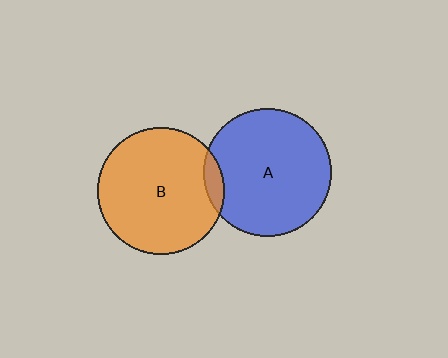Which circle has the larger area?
Circle A (blue).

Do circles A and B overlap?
Yes.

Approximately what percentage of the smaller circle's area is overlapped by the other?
Approximately 5%.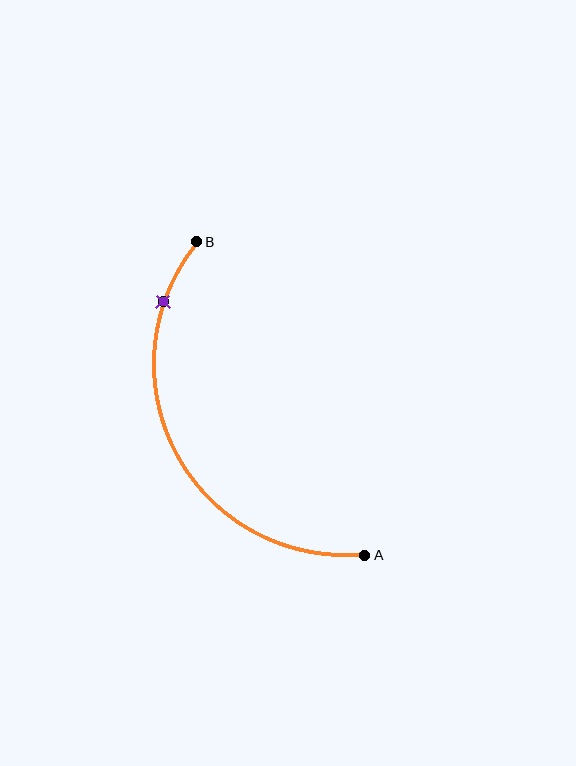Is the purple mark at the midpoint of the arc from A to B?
No. The purple mark lies on the arc but is closer to endpoint B. The arc midpoint would be at the point on the curve equidistant along the arc from both A and B.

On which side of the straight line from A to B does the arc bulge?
The arc bulges to the left of the straight line connecting A and B.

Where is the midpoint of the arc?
The arc midpoint is the point on the curve farthest from the straight line joining A and B. It sits to the left of that line.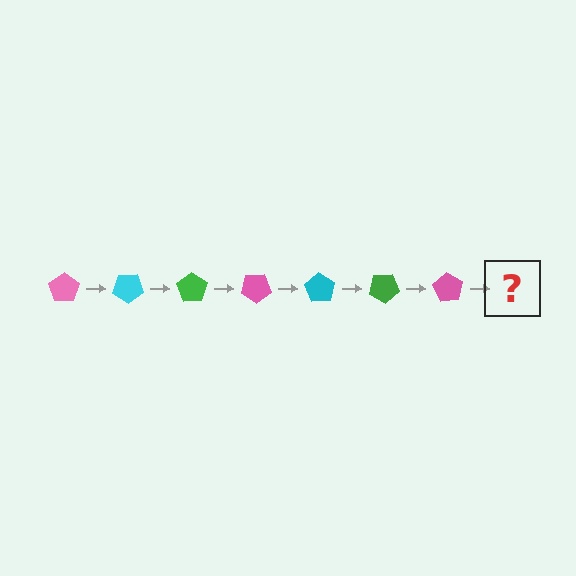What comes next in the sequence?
The next element should be a cyan pentagon, rotated 245 degrees from the start.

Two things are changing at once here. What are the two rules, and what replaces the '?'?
The two rules are that it rotates 35 degrees each step and the color cycles through pink, cyan, and green. The '?' should be a cyan pentagon, rotated 245 degrees from the start.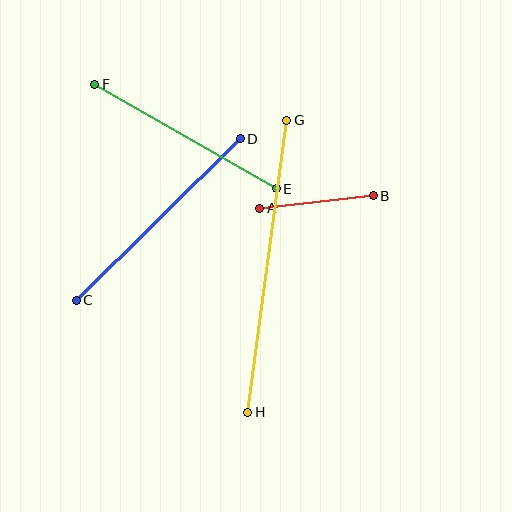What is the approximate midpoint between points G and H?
The midpoint is at approximately (267, 266) pixels.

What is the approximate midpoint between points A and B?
The midpoint is at approximately (317, 202) pixels.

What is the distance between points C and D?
The distance is approximately 230 pixels.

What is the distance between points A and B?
The distance is approximately 114 pixels.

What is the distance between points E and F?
The distance is approximately 210 pixels.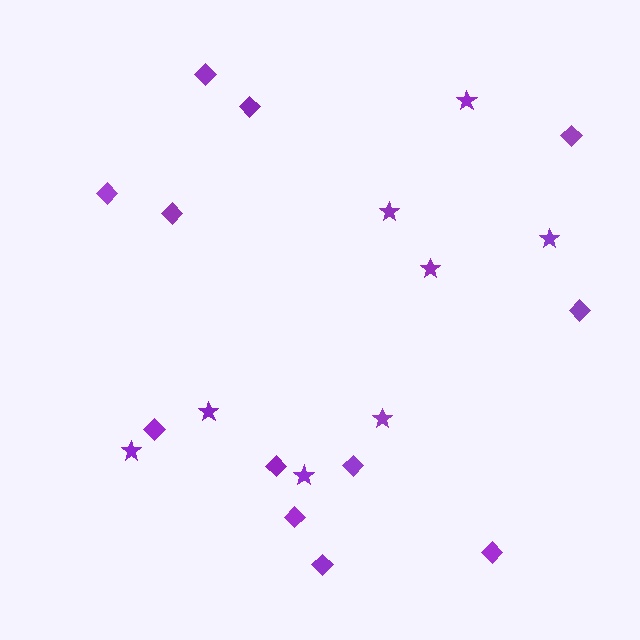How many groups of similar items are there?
There are 2 groups: one group of diamonds (12) and one group of stars (8).